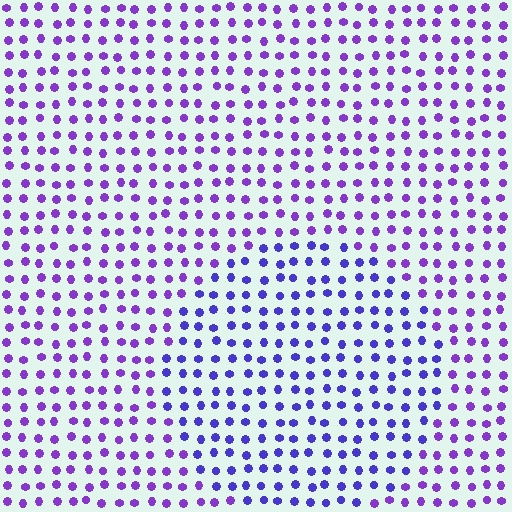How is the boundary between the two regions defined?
The boundary is defined purely by a slight shift in hue (about 27 degrees). Spacing, size, and orientation are identical on both sides.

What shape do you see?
I see a circle.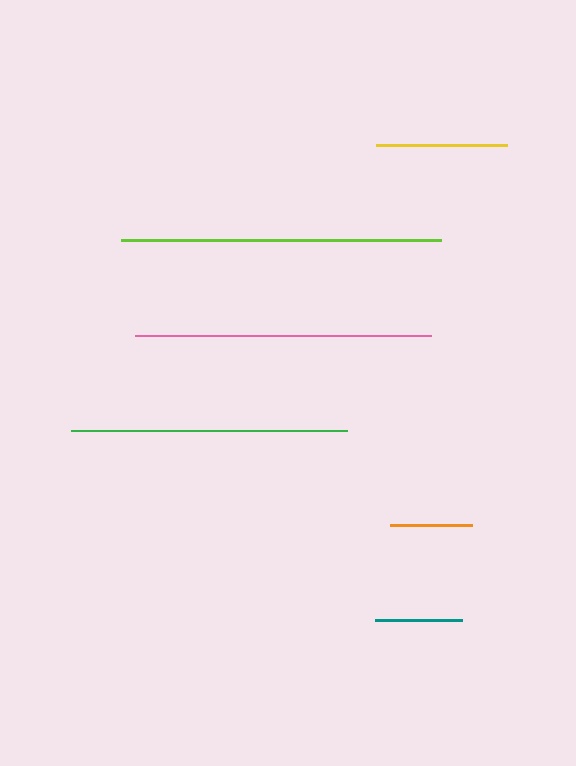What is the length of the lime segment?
The lime segment is approximately 321 pixels long.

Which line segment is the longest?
The lime line is the longest at approximately 321 pixels.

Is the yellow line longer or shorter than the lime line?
The lime line is longer than the yellow line.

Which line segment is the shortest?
The orange line is the shortest at approximately 82 pixels.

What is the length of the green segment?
The green segment is approximately 276 pixels long.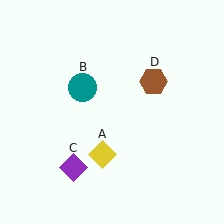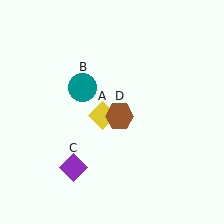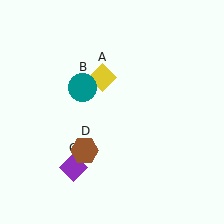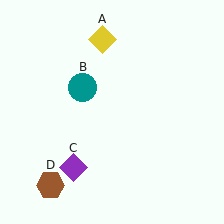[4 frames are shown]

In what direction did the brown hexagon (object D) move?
The brown hexagon (object D) moved down and to the left.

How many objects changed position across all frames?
2 objects changed position: yellow diamond (object A), brown hexagon (object D).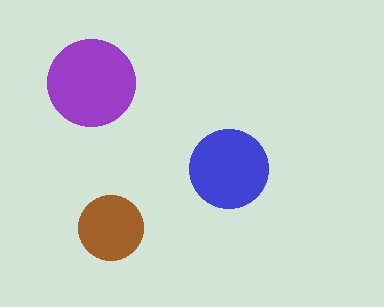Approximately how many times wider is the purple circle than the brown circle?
About 1.5 times wider.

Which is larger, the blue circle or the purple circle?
The purple one.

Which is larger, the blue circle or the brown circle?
The blue one.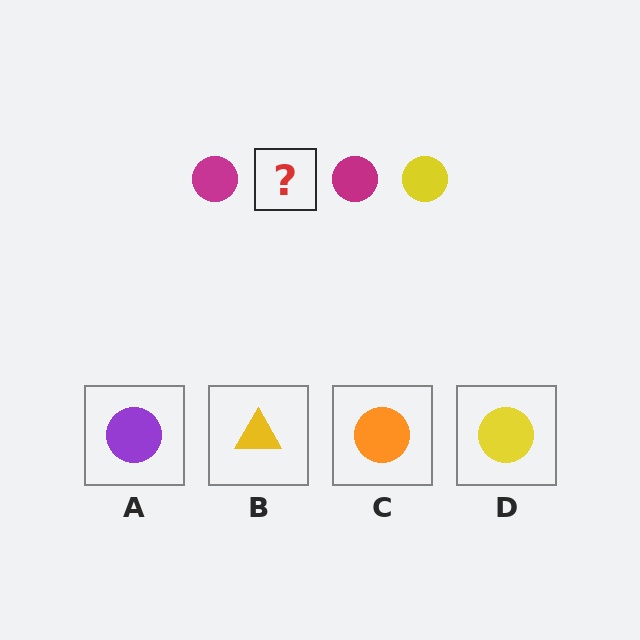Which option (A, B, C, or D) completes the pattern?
D.